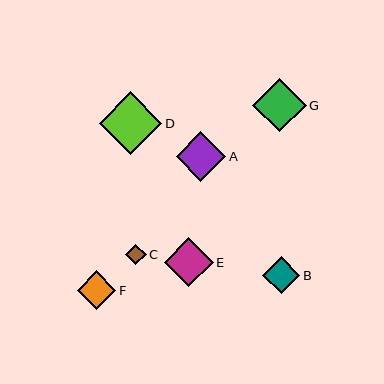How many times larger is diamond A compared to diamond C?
Diamond A is approximately 2.4 times the size of diamond C.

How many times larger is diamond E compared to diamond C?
Diamond E is approximately 2.4 times the size of diamond C.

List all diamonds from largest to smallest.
From largest to smallest: D, G, A, E, F, B, C.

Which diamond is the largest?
Diamond D is the largest with a size of approximately 62 pixels.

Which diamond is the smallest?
Diamond C is the smallest with a size of approximately 20 pixels.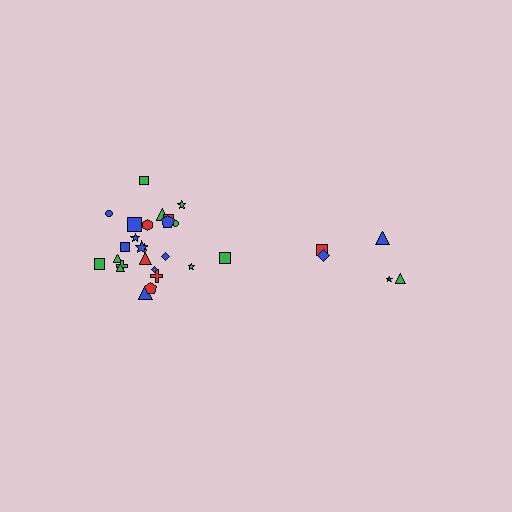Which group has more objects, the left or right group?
The left group.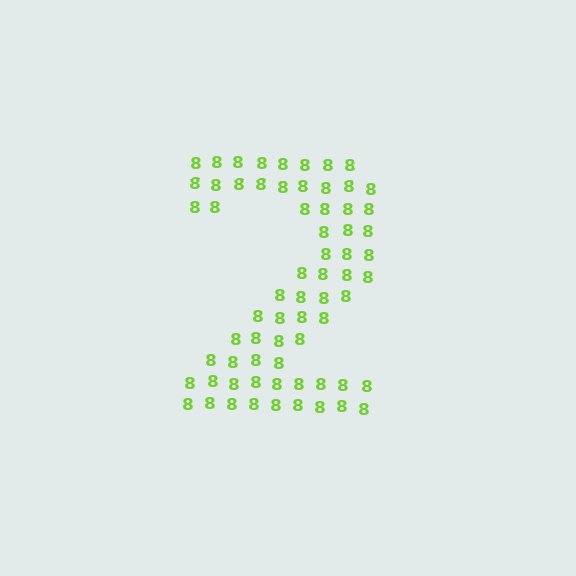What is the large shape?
The large shape is the digit 2.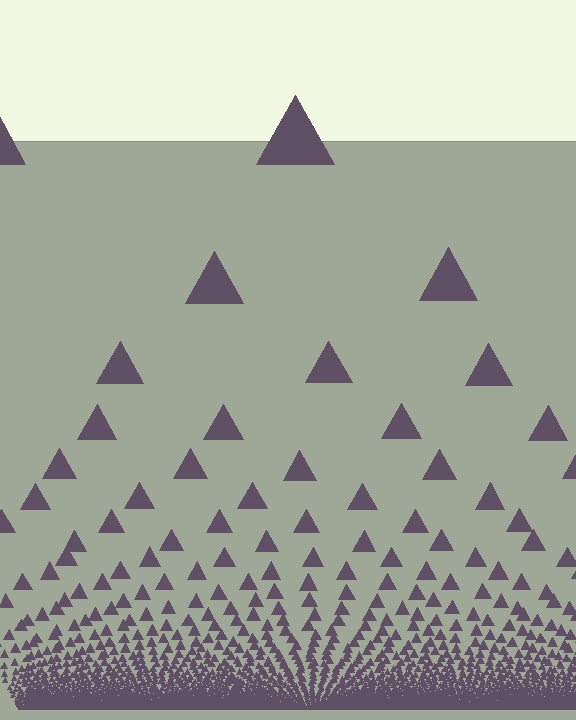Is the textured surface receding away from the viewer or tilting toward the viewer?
The surface appears to tilt toward the viewer. Texture elements get larger and sparser toward the top.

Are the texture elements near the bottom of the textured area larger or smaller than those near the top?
Smaller. The gradient is inverted — elements near the bottom are smaller and denser.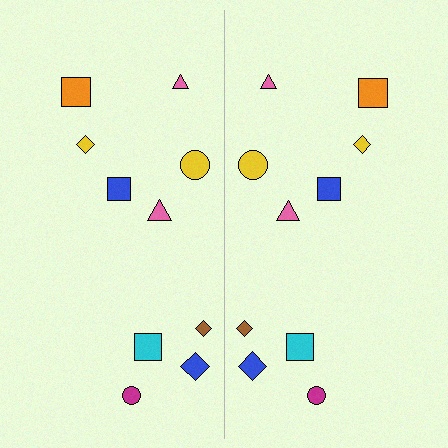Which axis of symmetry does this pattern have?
The pattern has a vertical axis of symmetry running through the center of the image.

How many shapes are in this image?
There are 20 shapes in this image.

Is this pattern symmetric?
Yes, this pattern has bilateral (reflection) symmetry.